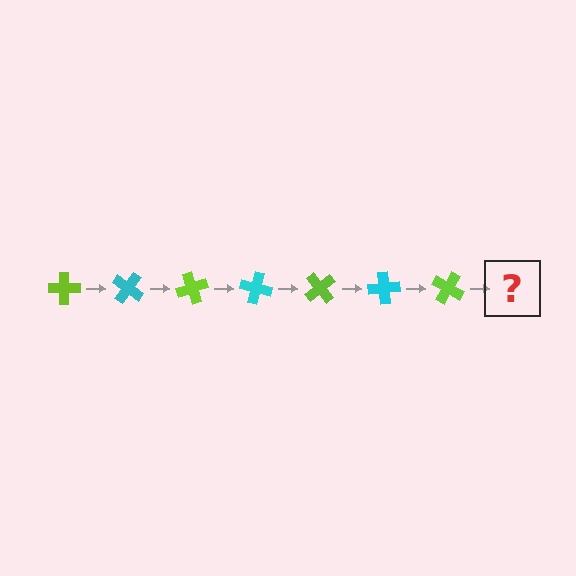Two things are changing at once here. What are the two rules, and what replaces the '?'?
The two rules are that it rotates 35 degrees each step and the color cycles through lime and cyan. The '?' should be a cyan cross, rotated 245 degrees from the start.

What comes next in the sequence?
The next element should be a cyan cross, rotated 245 degrees from the start.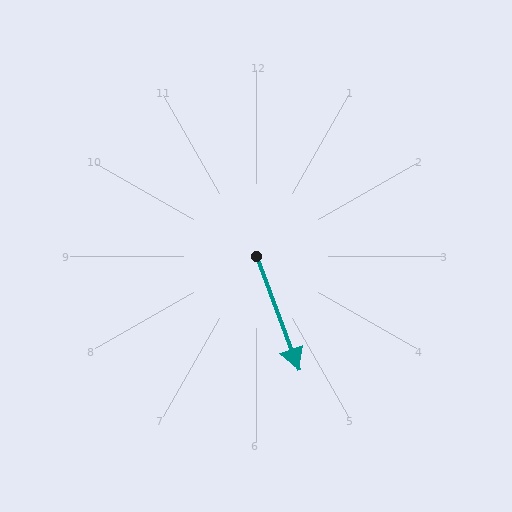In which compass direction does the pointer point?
South.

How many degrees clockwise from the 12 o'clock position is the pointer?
Approximately 159 degrees.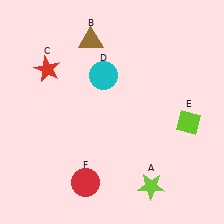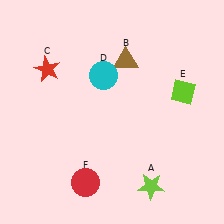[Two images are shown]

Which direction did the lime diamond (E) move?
The lime diamond (E) moved up.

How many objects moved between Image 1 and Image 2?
2 objects moved between the two images.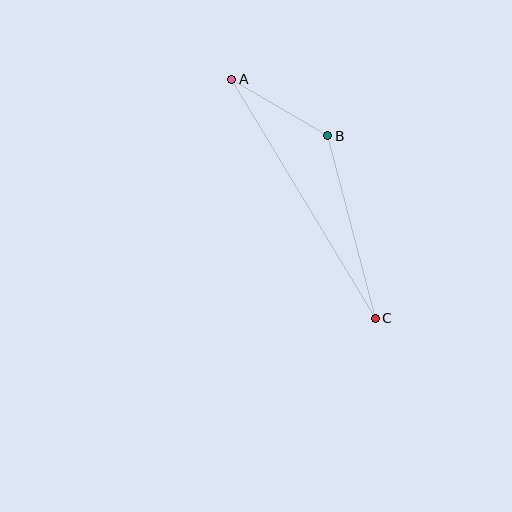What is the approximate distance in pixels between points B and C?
The distance between B and C is approximately 189 pixels.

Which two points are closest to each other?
Points A and B are closest to each other.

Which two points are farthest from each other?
Points A and C are farthest from each other.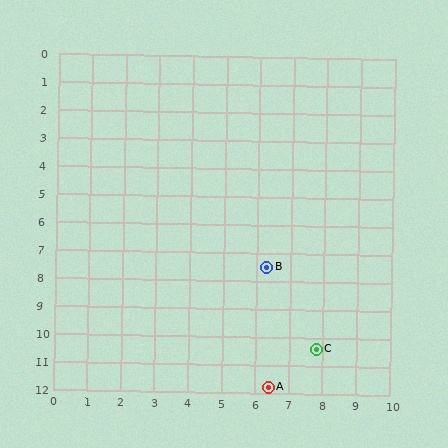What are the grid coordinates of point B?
Point B is at approximately (6.3, 7.5).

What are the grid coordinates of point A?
Point A is at approximately (6.4, 11.8).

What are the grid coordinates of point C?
Point C is at approximately (7.8, 10.4).